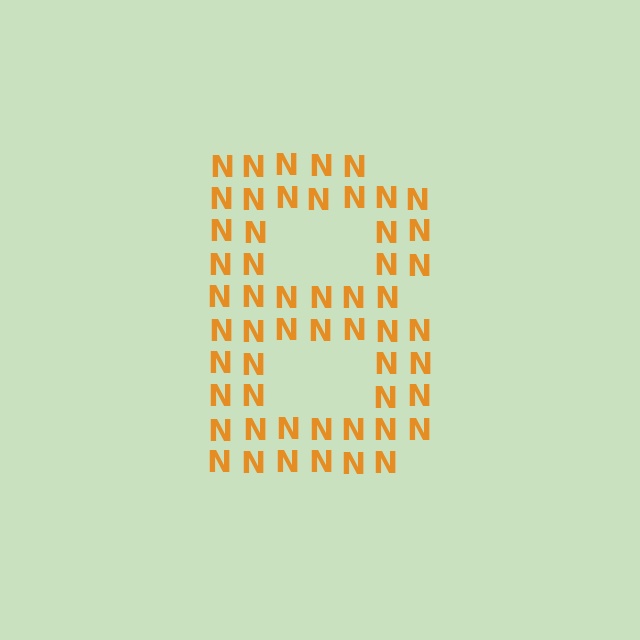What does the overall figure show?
The overall figure shows the letter B.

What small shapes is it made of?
It is made of small letter N's.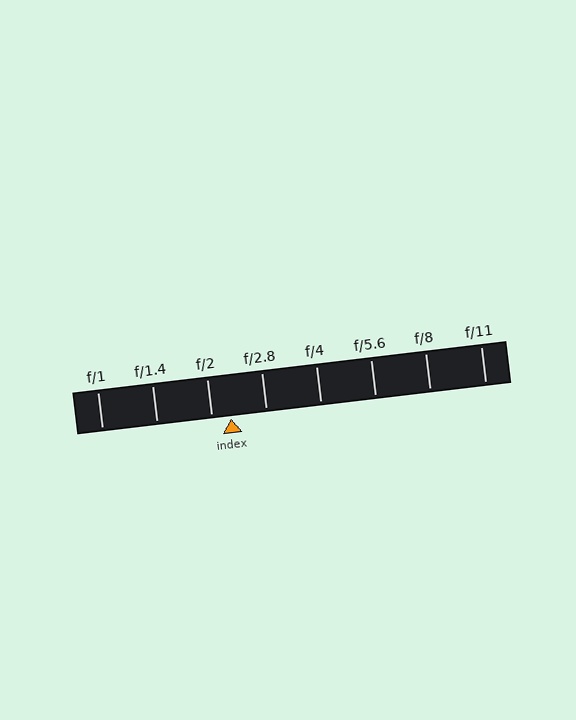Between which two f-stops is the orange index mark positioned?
The index mark is between f/2 and f/2.8.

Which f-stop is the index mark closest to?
The index mark is closest to f/2.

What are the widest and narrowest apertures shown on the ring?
The widest aperture shown is f/1 and the narrowest is f/11.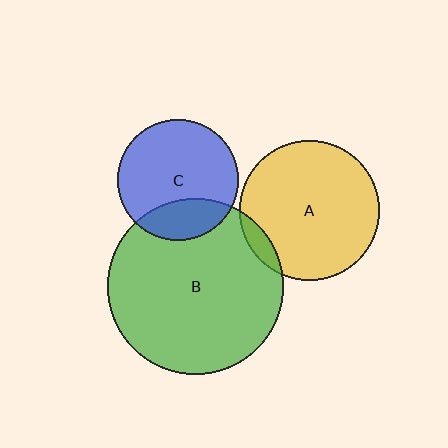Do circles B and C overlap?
Yes.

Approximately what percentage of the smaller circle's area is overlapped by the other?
Approximately 25%.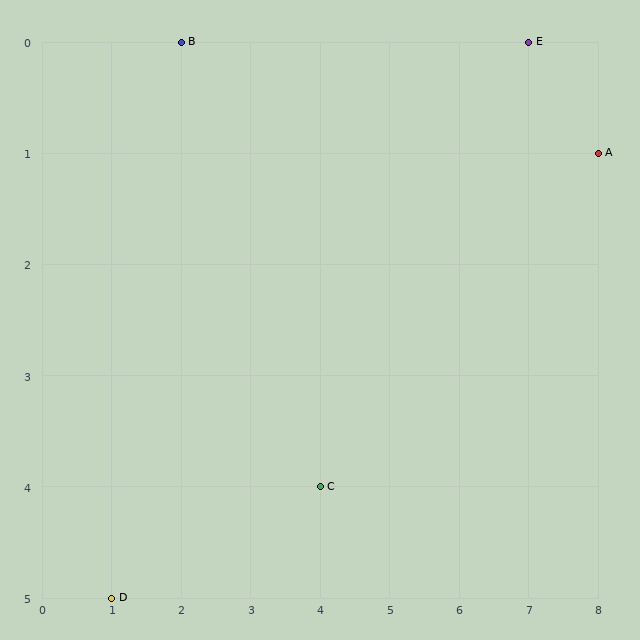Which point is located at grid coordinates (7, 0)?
Point E is at (7, 0).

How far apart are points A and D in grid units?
Points A and D are 7 columns and 4 rows apart (about 8.1 grid units diagonally).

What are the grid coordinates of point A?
Point A is at grid coordinates (8, 1).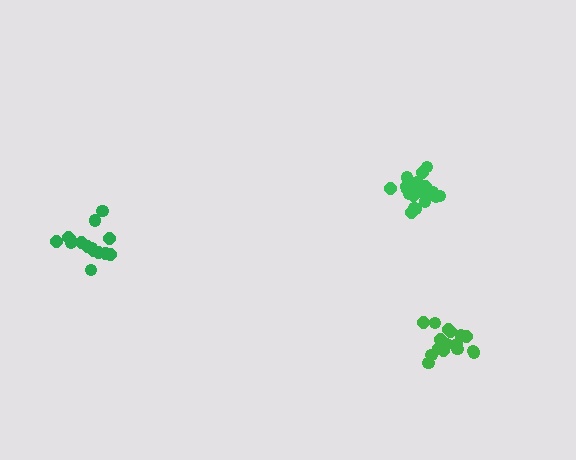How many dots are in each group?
Group 1: 15 dots, Group 2: 20 dots, Group 3: 16 dots (51 total).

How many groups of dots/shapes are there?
There are 3 groups.